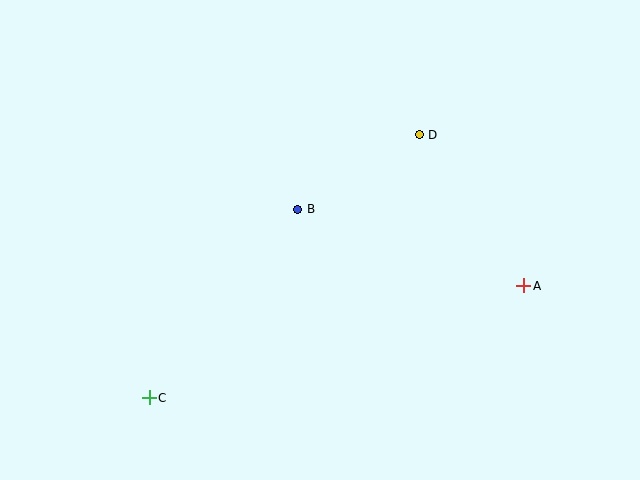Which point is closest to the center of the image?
Point B at (298, 209) is closest to the center.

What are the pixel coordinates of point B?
Point B is at (298, 209).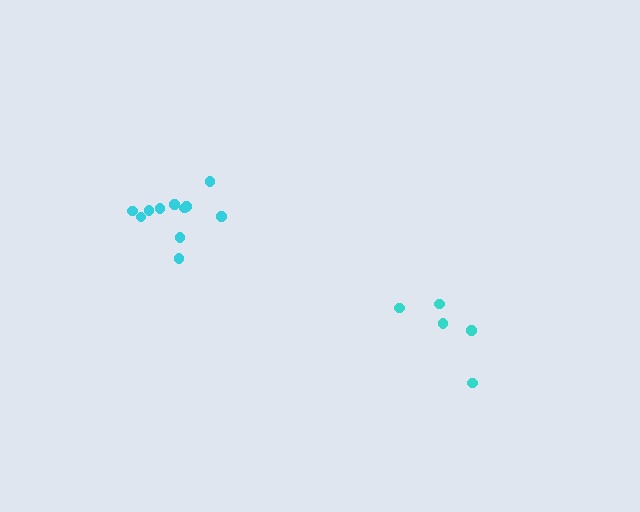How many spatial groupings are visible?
There are 2 spatial groupings.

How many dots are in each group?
Group 1: 5 dots, Group 2: 11 dots (16 total).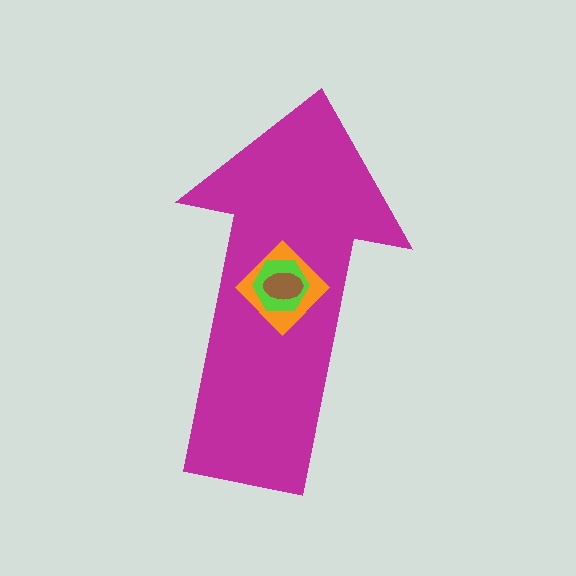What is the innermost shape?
The brown ellipse.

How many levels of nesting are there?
4.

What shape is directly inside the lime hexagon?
The brown ellipse.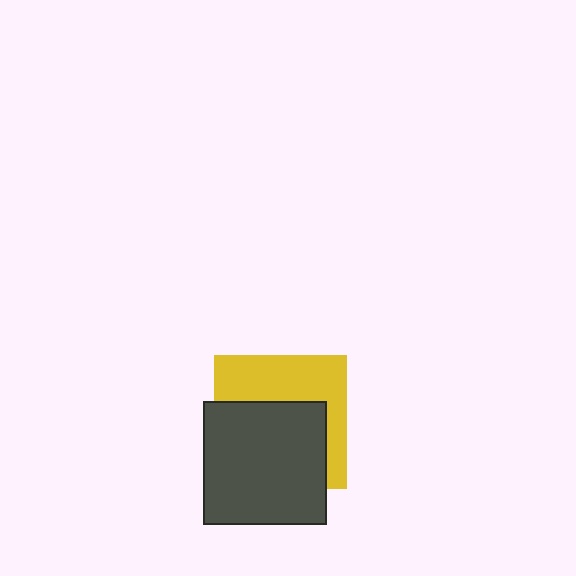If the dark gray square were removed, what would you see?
You would see the complete yellow square.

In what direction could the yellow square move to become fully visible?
The yellow square could move up. That would shift it out from behind the dark gray square entirely.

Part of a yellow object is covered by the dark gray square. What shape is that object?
It is a square.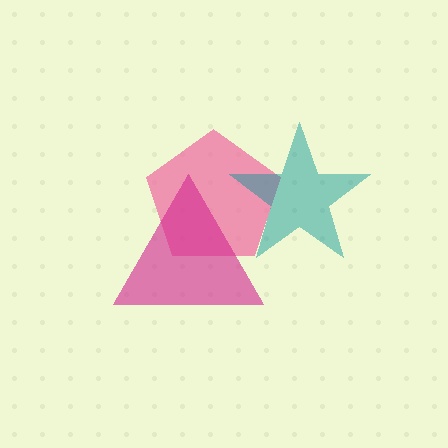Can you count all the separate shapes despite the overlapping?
Yes, there are 3 separate shapes.